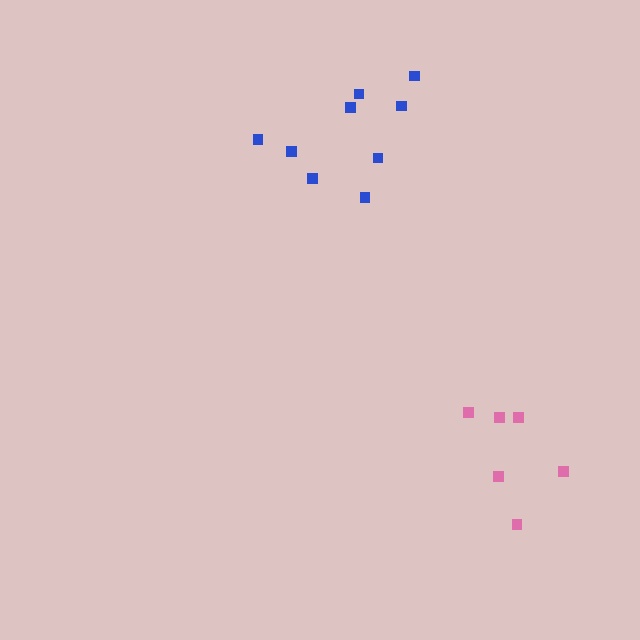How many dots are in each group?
Group 1: 9 dots, Group 2: 6 dots (15 total).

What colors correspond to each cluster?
The clusters are colored: blue, pink.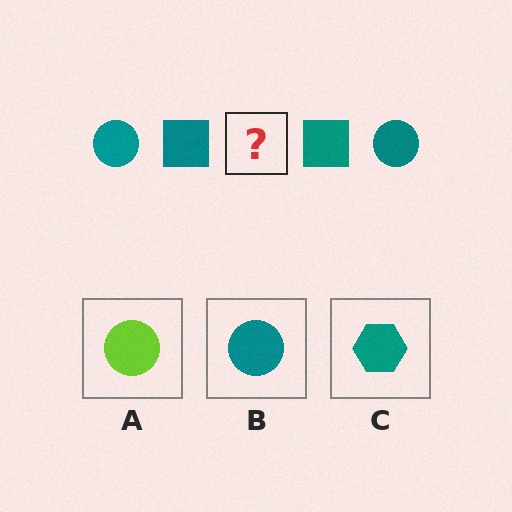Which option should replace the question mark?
Option B.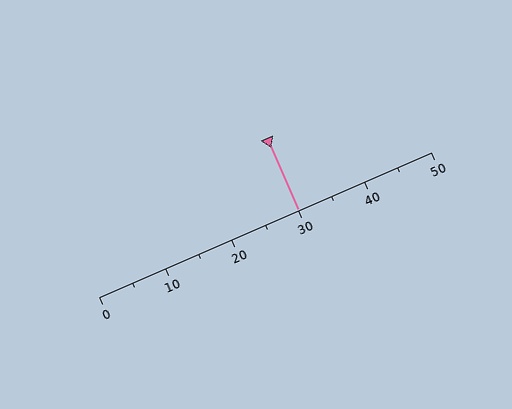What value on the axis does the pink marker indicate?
The marker indicates approximately 30.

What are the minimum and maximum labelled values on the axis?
The axis runs from 0 to 50.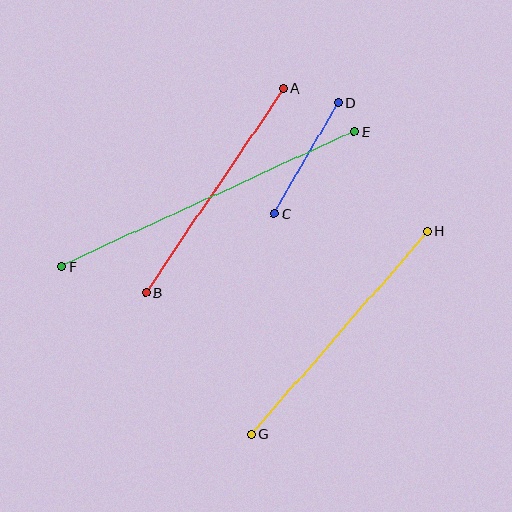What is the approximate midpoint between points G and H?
The midpoint is at approximately (339, 333) pixels.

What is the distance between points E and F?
The distance is approximately 322 pixels.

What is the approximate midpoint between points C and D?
The midpoint is at approximately (306, 158) pixels.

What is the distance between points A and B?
The distance is approximately 246 pixels.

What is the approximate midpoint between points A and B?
The midpoint is at approximately (215, 190) pixels.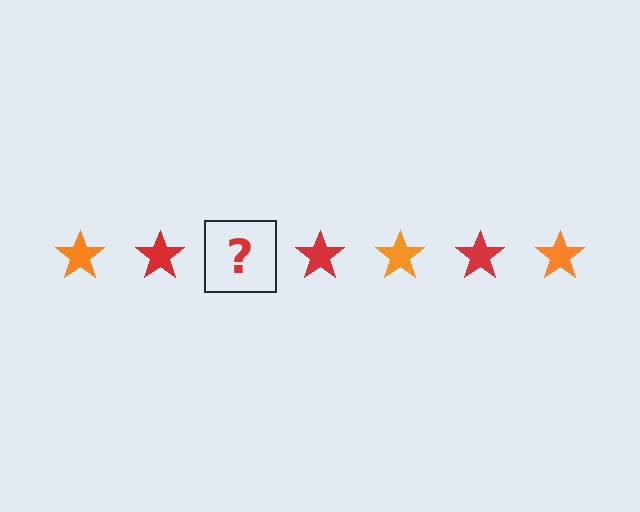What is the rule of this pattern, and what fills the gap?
The rule is that the pattern cycles through orange, red stars. The gap should be filled with an orange star.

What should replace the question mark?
The question mark should be replaced with an orange star.